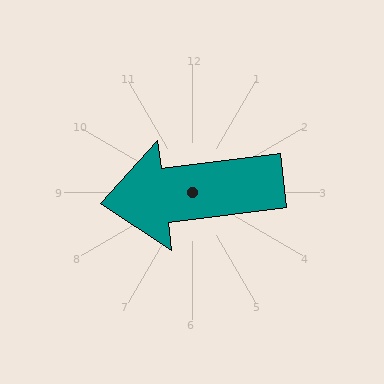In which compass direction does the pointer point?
West.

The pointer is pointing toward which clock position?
Roughly 9 o'clock.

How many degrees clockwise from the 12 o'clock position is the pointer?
Approximately 263 degrees.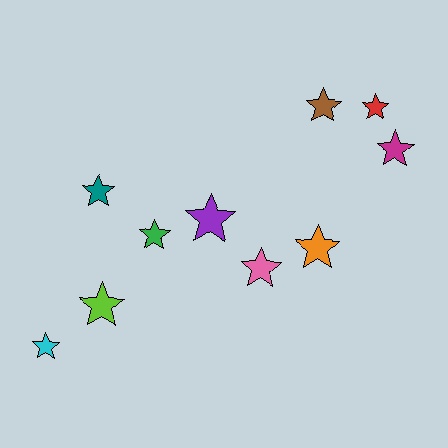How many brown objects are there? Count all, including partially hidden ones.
There is 1 brown object.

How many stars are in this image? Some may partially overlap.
There are 10 stars.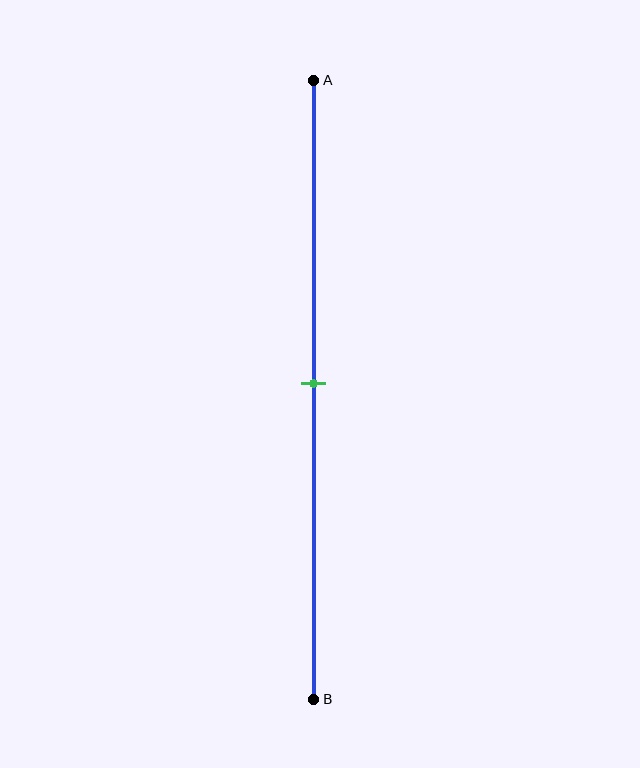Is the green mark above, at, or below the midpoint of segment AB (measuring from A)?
The green mark is approximately at the midpoint of segment AB.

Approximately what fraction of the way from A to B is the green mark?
The green mark is approximately 50% of the way from A to B.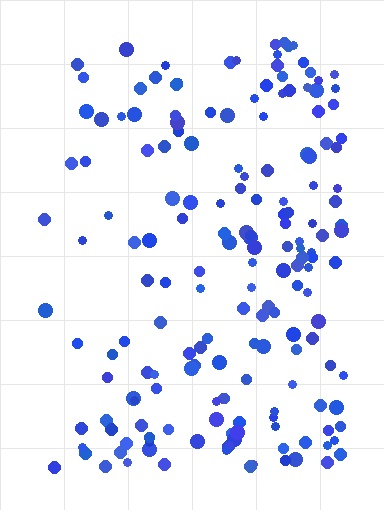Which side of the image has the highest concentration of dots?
The right.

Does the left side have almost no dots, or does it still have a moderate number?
Still a moderate number, just noticeably fewer than the right.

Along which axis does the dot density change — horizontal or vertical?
Horizontal.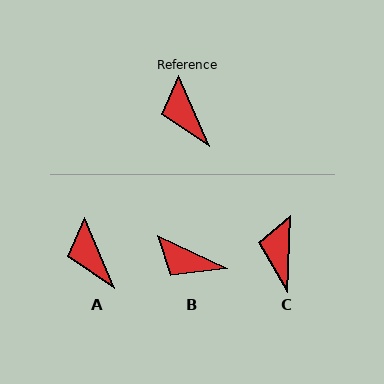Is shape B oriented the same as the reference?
No, it is off by about 42 degrees.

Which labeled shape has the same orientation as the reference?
A.